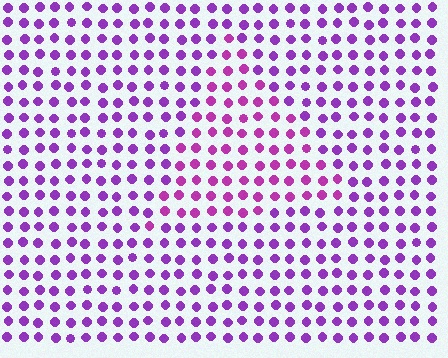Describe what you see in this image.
The image is filled with small purple elements in a uniform arrangement. A triangle-shaped region is visible where the elements are tinted to a slightly different hue, forming a subtle color boundary.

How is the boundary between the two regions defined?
The boundary is defined purely by a slight shift in hue (about 25 degrees). Spacing, size, and orientation are identical on both sides.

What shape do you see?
I see a triangle.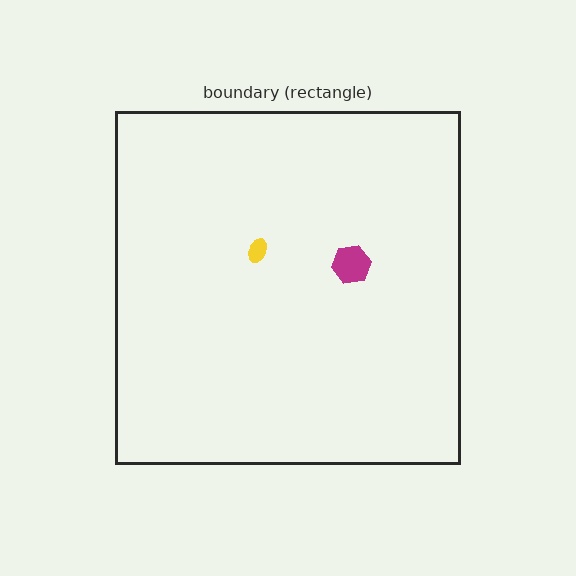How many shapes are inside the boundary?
2 inside, 0 outside.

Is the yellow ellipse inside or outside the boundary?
Inside.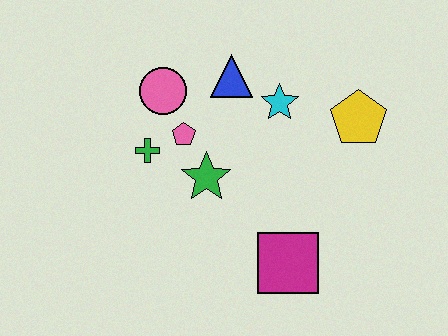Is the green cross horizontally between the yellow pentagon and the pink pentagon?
No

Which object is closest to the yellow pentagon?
The cyan star is closest to the yellow pentagon.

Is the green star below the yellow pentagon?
Yes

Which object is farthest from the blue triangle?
The magenta square is farthest from the blue triangle.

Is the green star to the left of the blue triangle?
Yes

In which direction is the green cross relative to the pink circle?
The green cross is below the pink circle.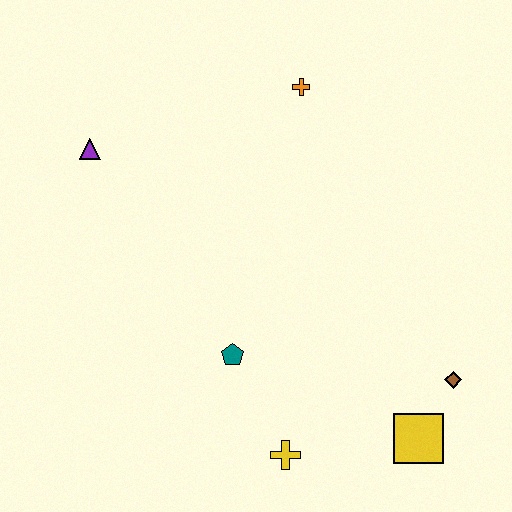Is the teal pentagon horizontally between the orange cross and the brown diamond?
No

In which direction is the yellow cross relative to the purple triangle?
The yellow cross is below the purple triangle.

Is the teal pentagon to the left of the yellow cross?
Yes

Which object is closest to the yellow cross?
The teal pentagon is closest to the yellow cross.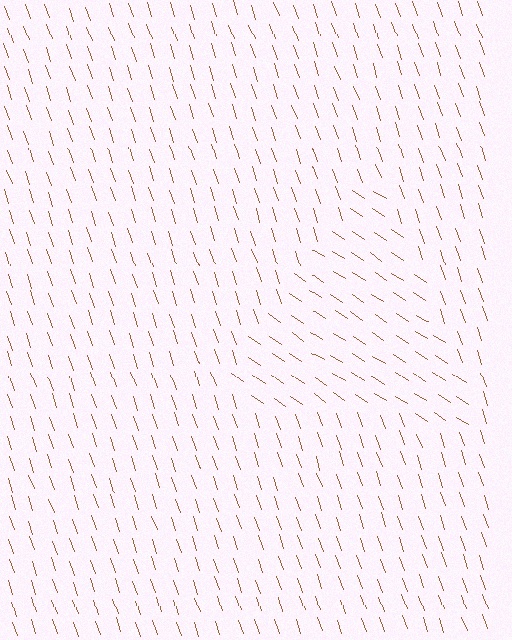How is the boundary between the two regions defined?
The boundary is defined purely by a change in line orientation (approximately 38 degrees difference). All lines are the same color and thickness.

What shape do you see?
I see a triangle.